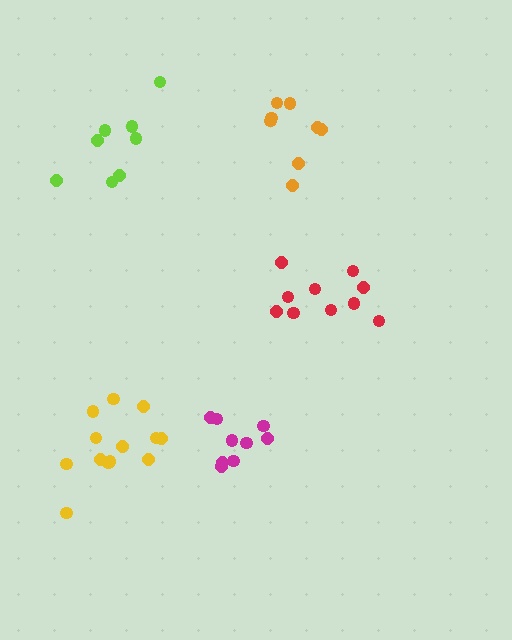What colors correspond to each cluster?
The clusters are colored: red, magenta, yellow, lime, orange.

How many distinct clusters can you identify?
There are 5 distinct clusters.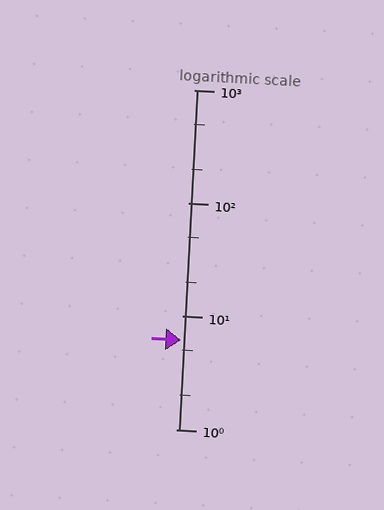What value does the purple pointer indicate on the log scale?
The pointer indicates approximately 6.1.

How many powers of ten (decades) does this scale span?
The scale spans 3 decades, from 1 to 1000.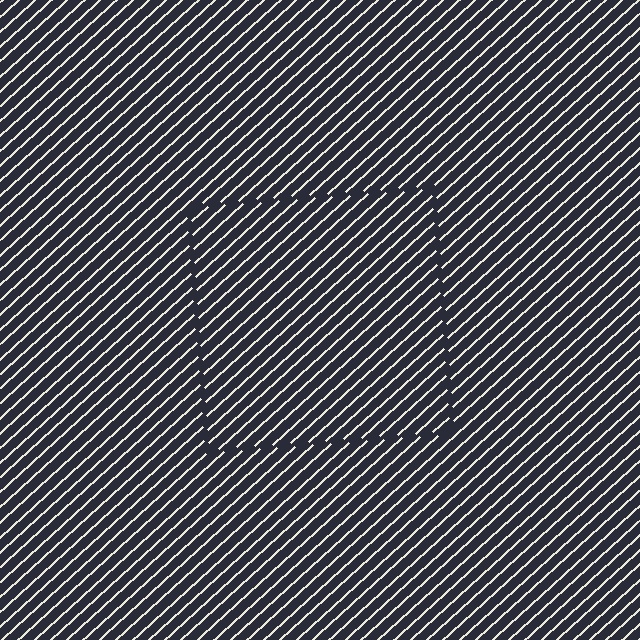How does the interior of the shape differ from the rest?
The interior of the shape contains the same grating, shifted by half a period — the contour is defined by the phase discontinuity where line-ends from the inner and outer gratings abut.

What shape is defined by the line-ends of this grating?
An illusory square. The interior of the shape contains the same grating, shifted by half a period — the contour is defined by the phase discontinuity where line-ends from the inner and outer gratings abut.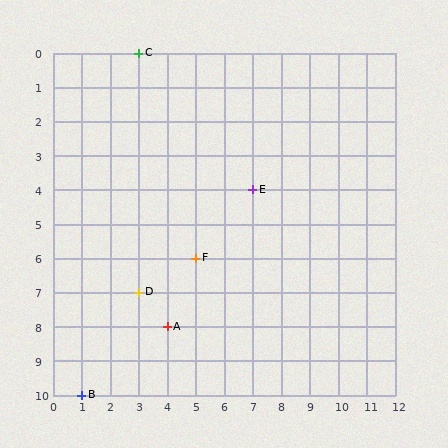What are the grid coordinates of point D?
Point D is at grid coordinates (3, 7).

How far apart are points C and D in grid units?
Points C and D are 7 rows apart.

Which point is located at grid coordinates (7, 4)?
Point E is at (7, 4).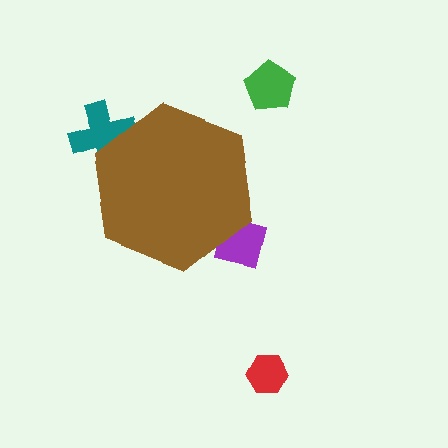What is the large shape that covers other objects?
A brown hexagon.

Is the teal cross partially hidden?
Yes, the teal cross is partially hidden behind the brown hexagon.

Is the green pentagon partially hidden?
No, the green pentagon is fully visible.